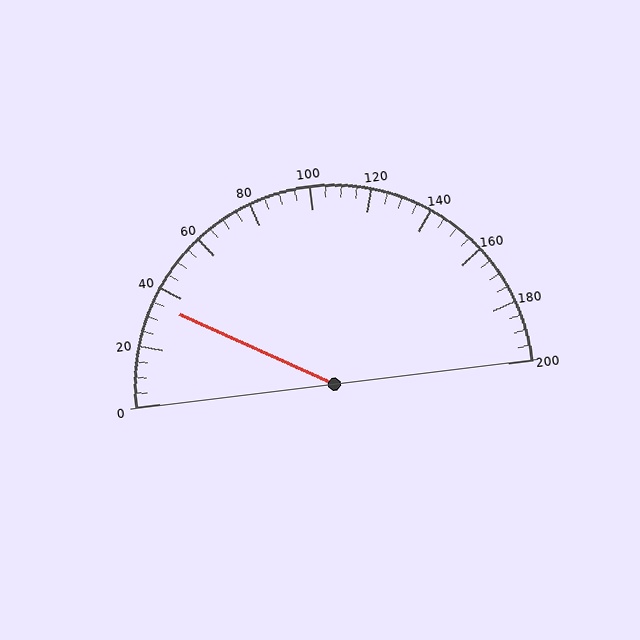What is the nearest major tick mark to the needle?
The nearest major tick mark is 40.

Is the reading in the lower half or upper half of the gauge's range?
The reading is in the lower half of the range (0 to 200).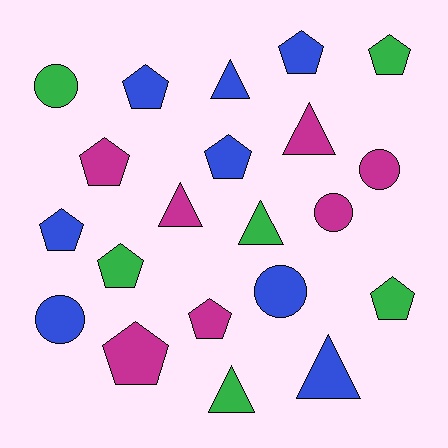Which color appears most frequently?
Blue, with 8 objects.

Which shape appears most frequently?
Pentagon, with 10 objects.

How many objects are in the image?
There are 21 objects.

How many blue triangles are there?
There are 2 blue triangles.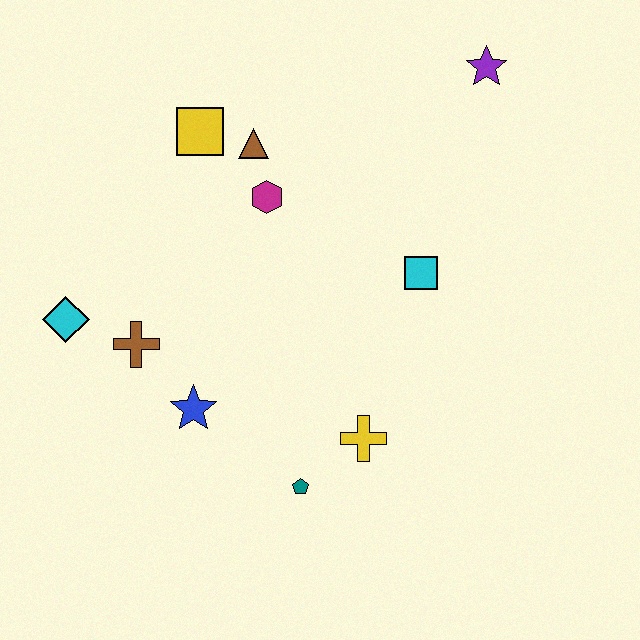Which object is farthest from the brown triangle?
The teal pentagon is farthest from the brown triangle.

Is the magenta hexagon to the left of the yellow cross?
Yes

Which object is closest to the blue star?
The brown cross is closest to the blue star.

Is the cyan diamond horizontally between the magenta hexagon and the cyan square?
No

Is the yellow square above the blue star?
Yes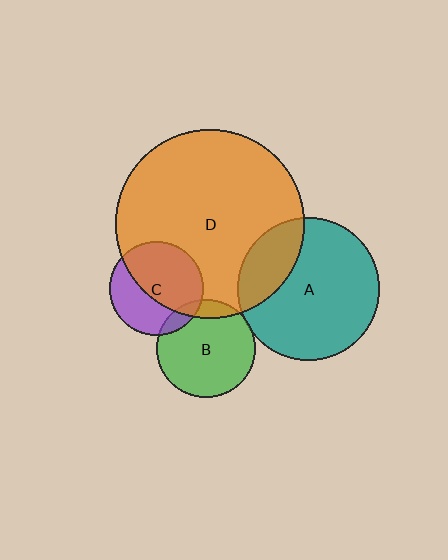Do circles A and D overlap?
Yes.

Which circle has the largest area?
Circle D (orange).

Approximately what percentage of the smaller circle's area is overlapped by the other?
Approximately 25%.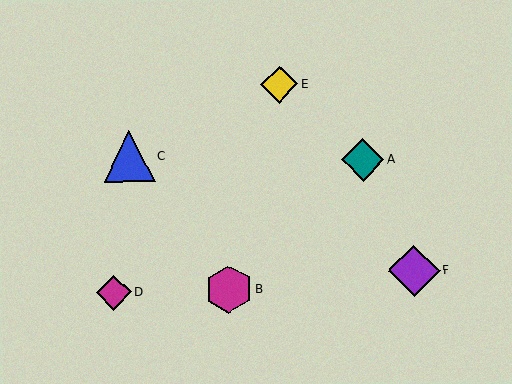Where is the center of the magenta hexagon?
The center of the magenta hexagon is at (229, 289).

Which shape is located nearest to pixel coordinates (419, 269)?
The purple diamond (labeled F) at (414, 271) is nearest to that location.